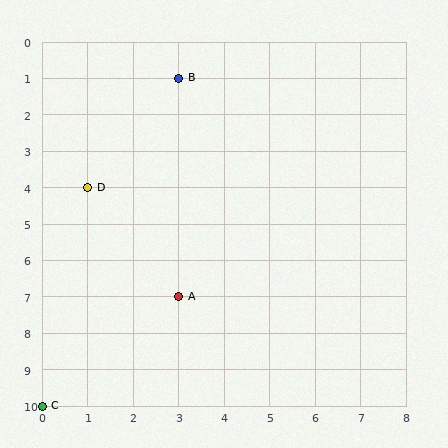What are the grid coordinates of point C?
Point C is at grid coordinates (0, 10).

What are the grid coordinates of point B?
Point B is at grid coordinates (3, 1).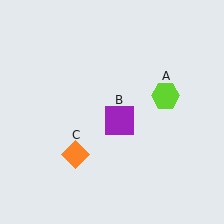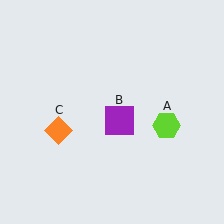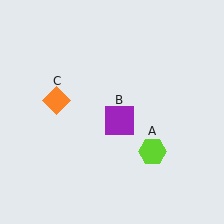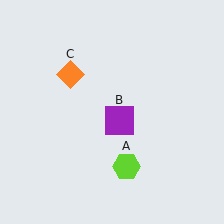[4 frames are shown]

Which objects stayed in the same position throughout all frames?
Purple square (object B) remained stationary.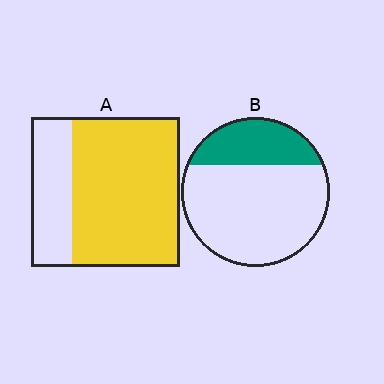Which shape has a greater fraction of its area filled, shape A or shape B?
Shape A.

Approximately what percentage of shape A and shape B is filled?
A is approximately 70% and B is approximately 30%.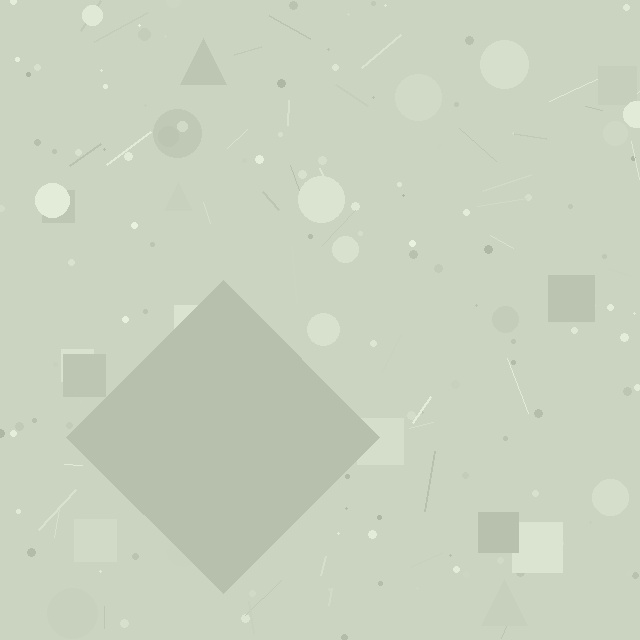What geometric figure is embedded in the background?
A diamond is embedded in the background.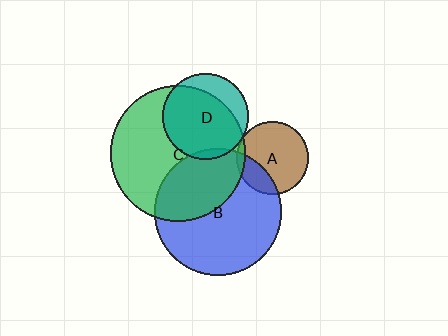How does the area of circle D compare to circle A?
Approximately 1.4 times.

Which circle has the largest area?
Circle C (green).